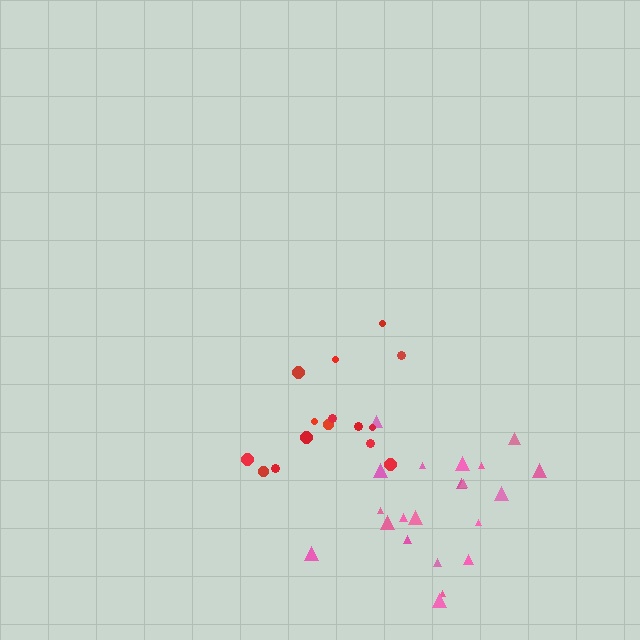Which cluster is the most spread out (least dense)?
Red.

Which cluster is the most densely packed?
Pink.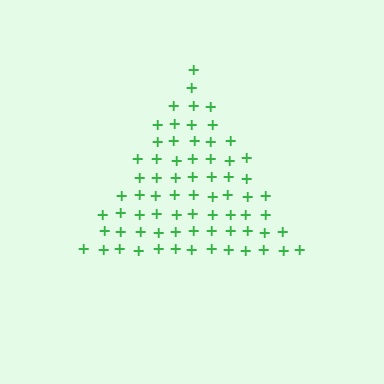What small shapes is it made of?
It is made of small plus signs.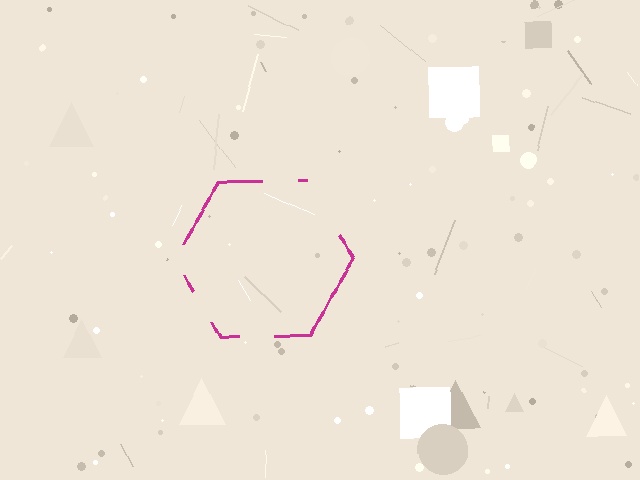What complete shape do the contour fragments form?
The contour fragments form a hexagon.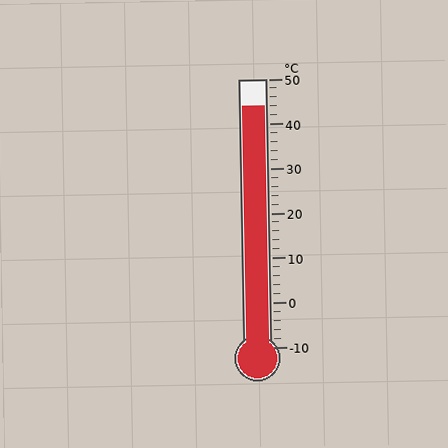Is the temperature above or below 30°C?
The temperature is above 30°C.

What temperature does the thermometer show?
The thermometer shows approximately 44°C.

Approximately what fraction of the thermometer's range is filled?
The thermometer is filled to approximately 90% of its range.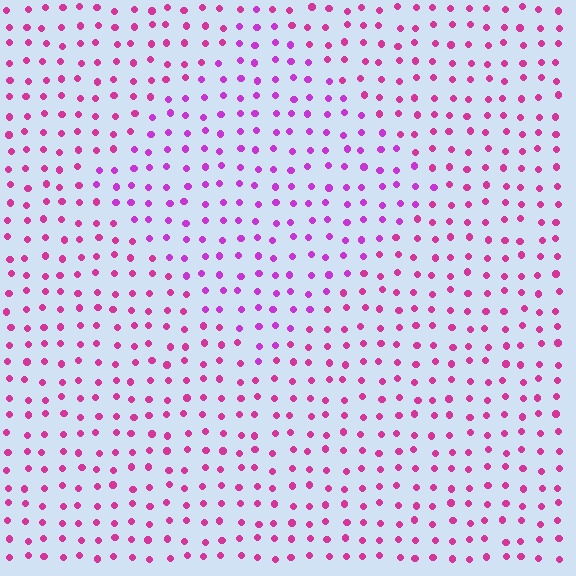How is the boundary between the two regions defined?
The boundary is defined purely by a slight shift in hue (about 28 degrees). Spacing, size, and orientation are identical on both sides.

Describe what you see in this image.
The image is filled with small magenta elements in a uniform arrangement. A diamond-shaped region is visible where the elements are tinted to a slightly different hue, forming a subtle color boundary.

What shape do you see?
I see a diamond.